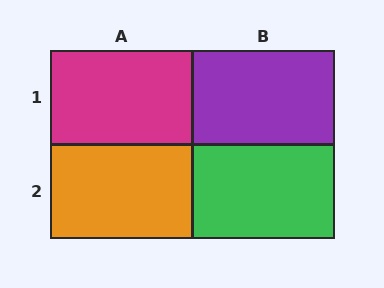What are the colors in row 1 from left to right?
Magenta, purple.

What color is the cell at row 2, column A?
Orange.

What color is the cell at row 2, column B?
Green.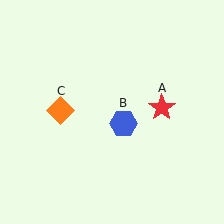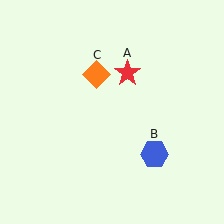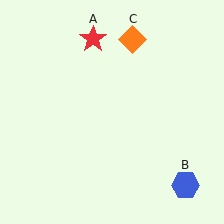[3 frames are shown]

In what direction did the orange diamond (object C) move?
The orange diamond (object C) moved up and to the right.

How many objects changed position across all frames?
3 objects changed position: red star (object A), blue hexagon (object B), orange diamond (object C).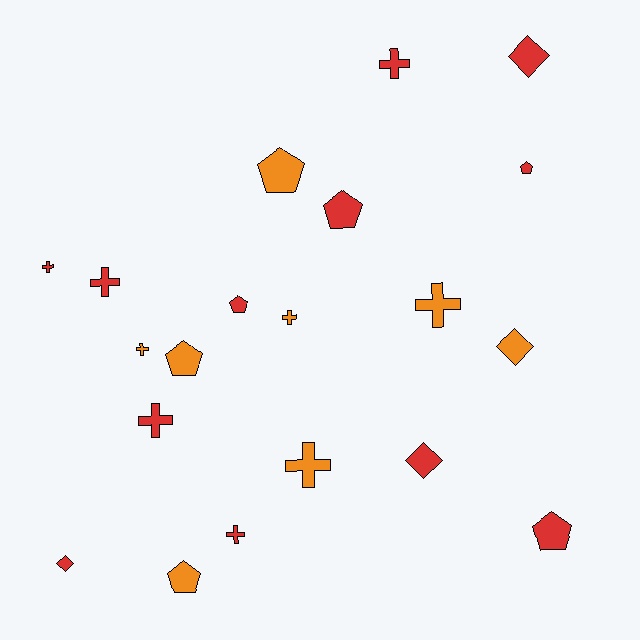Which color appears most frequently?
Red, with 12 objects.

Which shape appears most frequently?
Cross, with 9 objects.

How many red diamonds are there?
There are 3 red diamonds.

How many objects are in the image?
There are 20 objects.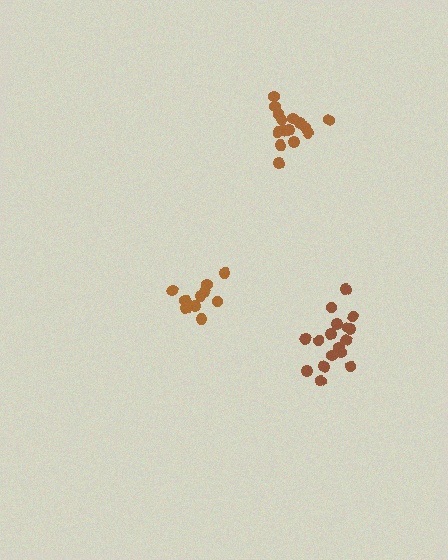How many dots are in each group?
Group 1: 11 dots, Group 2: 17 dots, Group 3: 16 dots (44 total).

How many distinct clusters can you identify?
There are 3 distinct clusters.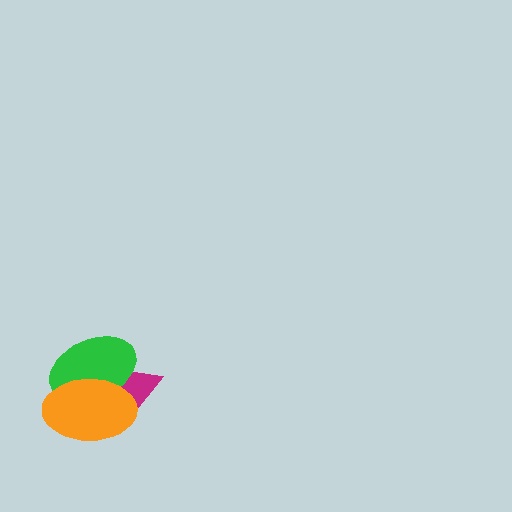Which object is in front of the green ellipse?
The orange ellipse is in front of the green ellipse.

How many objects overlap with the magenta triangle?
2 objects overlap with the magenta triangle.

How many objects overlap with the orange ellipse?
2 objects overlap with the orange ellipse.